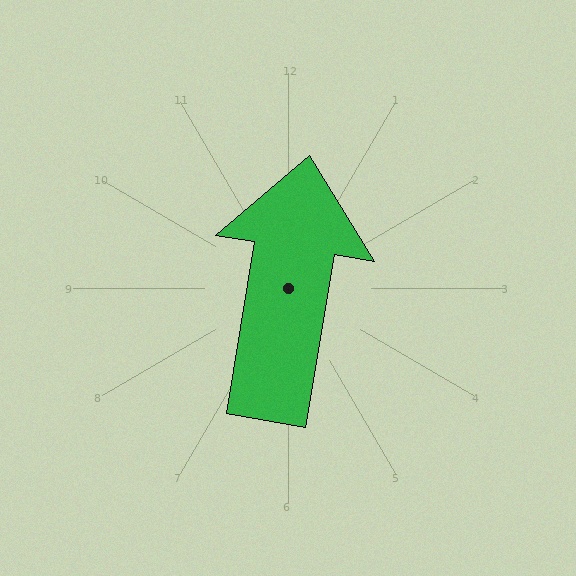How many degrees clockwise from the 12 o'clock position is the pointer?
Approximately 9 degrees.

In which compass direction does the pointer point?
North.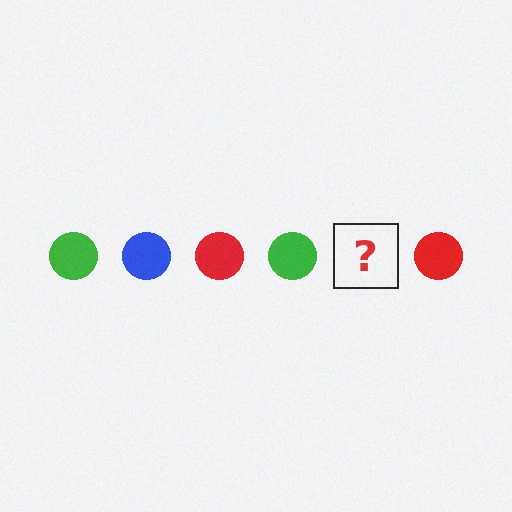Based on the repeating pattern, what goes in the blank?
The blank should be a blue circle.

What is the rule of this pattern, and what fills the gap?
The rule is that the pattern cycles through green, blue, red circles. The gap should be filled with a blue circle.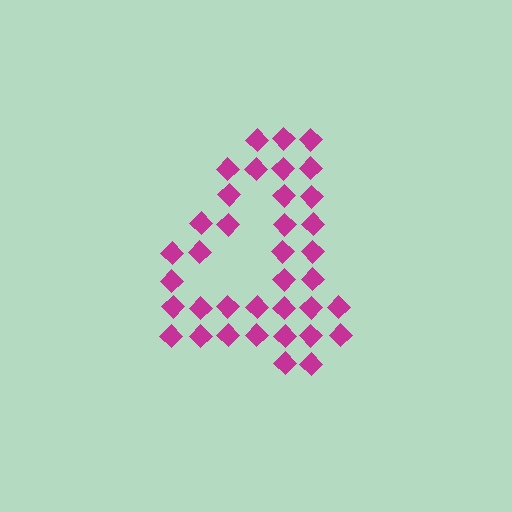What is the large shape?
The large shape is the digit 4.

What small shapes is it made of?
It is made of small diamonds.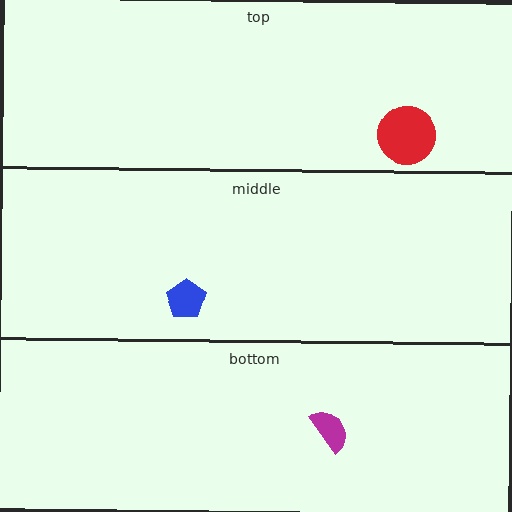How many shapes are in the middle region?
1.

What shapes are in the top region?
The red circle.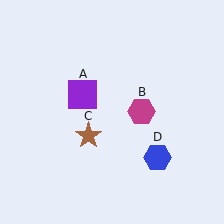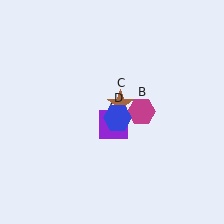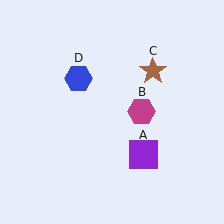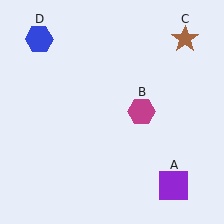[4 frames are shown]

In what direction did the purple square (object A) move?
The purple square (object A) moved down and to the right.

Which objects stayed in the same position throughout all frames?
Magenta hexagon (object B) remained stationary.